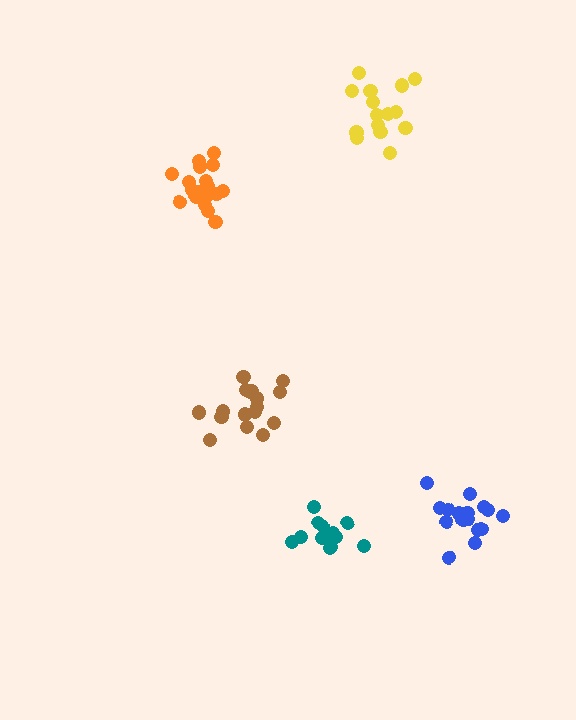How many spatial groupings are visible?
There are 5 spatial groupings.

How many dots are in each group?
Group 1: 13 dots, Group 2: 18 dots, Group 3: 17 dots, Group 4: 17 dots, Group 5: 15 dots (80 total).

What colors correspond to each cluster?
The clusters are colored: teal, orange, brown, blue, yellow.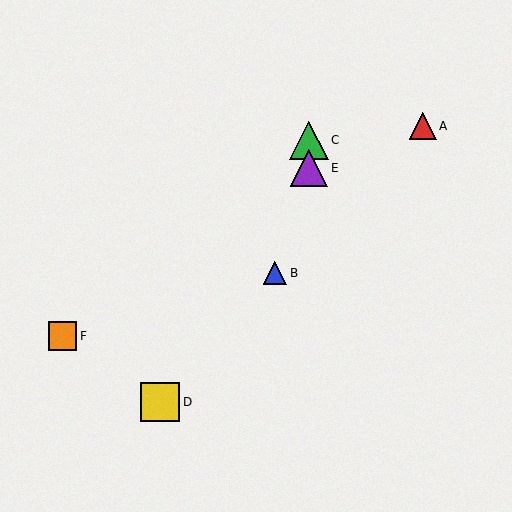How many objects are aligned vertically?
2 objects (C, E) are aligned vertically.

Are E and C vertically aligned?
Yes, both are at x≈309.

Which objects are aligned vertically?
Objects C, E are aligned vertically.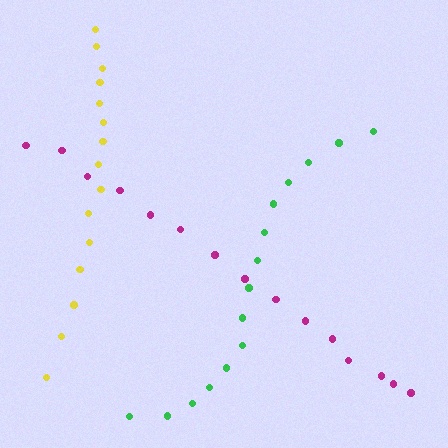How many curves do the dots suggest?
There are 3 distinct paths.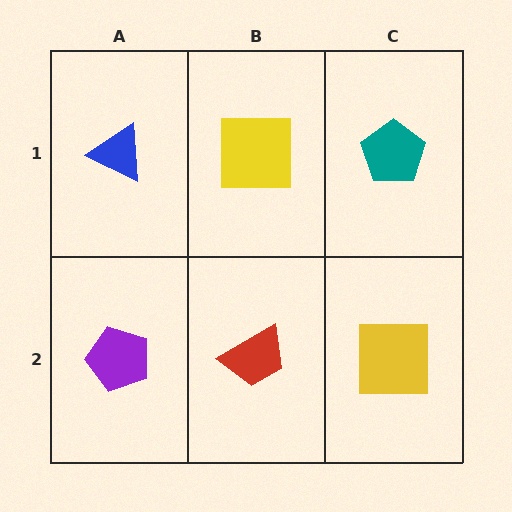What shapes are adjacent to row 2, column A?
A blue triangle (row 1, column A), a red trapezoid (row 2, column B).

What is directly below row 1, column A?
A purple pentagon.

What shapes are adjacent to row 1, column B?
A red trapezoid (row 2, column B), a blue triangle (row 1, column A), a teal pentagon (row 1, column C).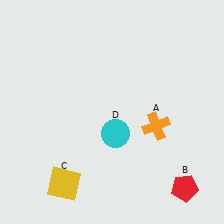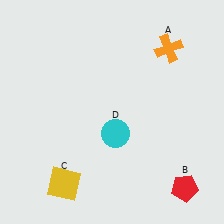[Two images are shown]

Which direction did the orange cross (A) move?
The orange cross (A) moved up.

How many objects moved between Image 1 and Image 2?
1 object moved between the two images.